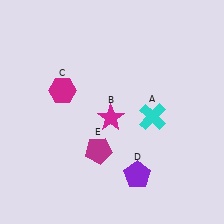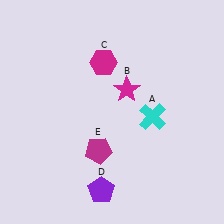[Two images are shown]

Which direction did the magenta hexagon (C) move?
The magenta hexagon (C) moved right.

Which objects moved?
The objects that moved are: the magenta star (B), the magenta hexagon (C), the purple pentagon (D).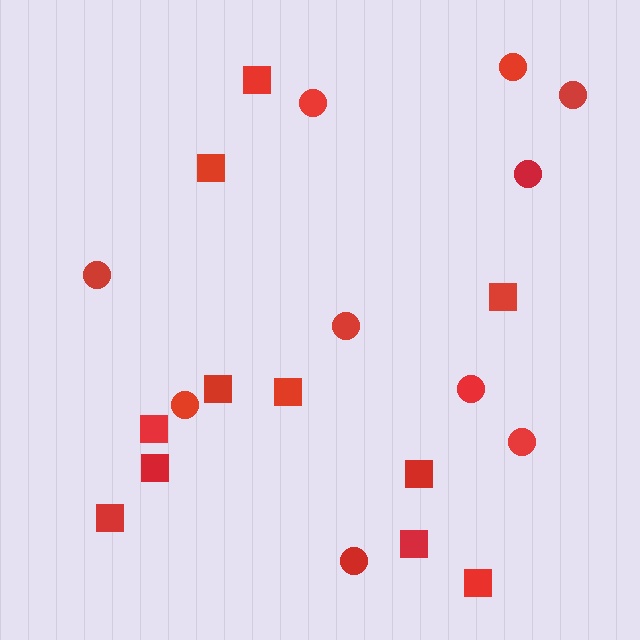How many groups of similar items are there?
There are 2 groups: one group of circles (10) and one group of squares (11).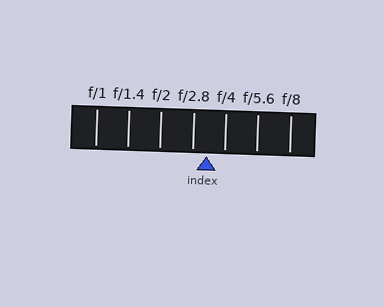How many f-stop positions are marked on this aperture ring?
There are 7 f-stop positions marked.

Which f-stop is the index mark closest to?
The index mark is closest to f/2.8.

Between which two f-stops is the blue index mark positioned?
The index mark is between f/2.8 and f/4.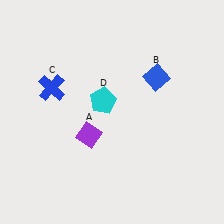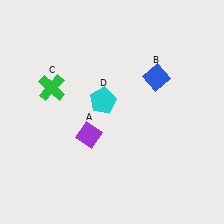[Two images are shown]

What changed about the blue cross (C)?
In Image 1, C is blue. In Image 2, it changed to green.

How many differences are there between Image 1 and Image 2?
There is 1 difference between the two images.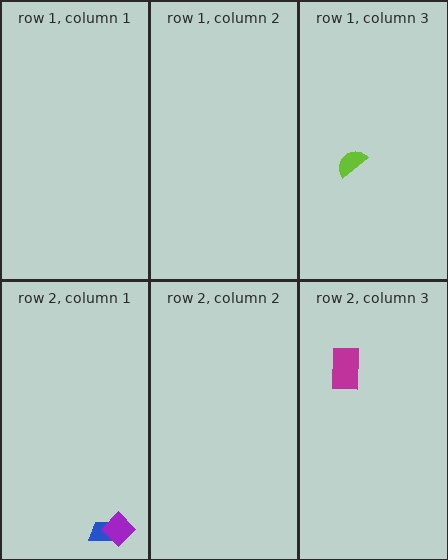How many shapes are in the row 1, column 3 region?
1.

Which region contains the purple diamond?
The row 2, column 1 region.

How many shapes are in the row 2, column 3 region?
1.